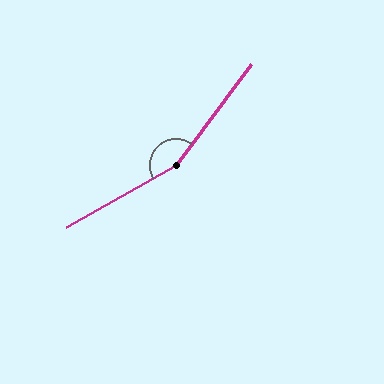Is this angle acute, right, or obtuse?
It is obtuse.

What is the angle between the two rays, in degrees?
Approximately 156 degrees.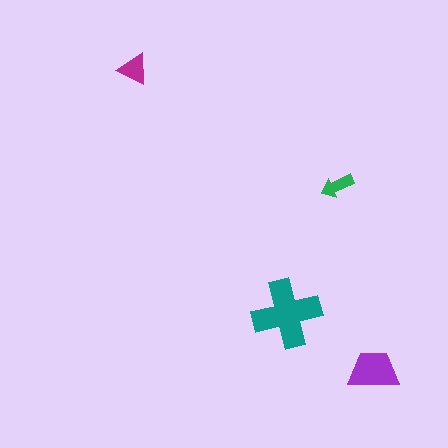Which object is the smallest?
The green arrow.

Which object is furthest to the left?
The magenta triangle is leftmost.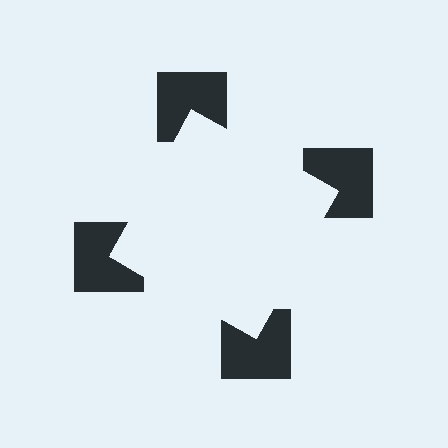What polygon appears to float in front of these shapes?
An illusory square — its edges are inferred from the aligned wedge cuts in the notched squares, not physically drawn.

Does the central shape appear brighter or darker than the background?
It typically appears slightly brighter than the background, even though no actual brightness change is drawn.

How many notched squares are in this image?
There are 4 — one at each vertex of the illusory square.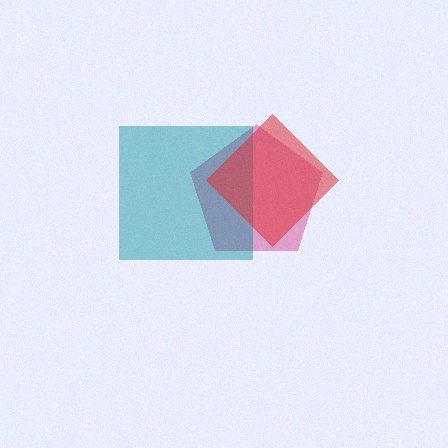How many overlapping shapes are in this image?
There are 3 overlapping shapes in the image.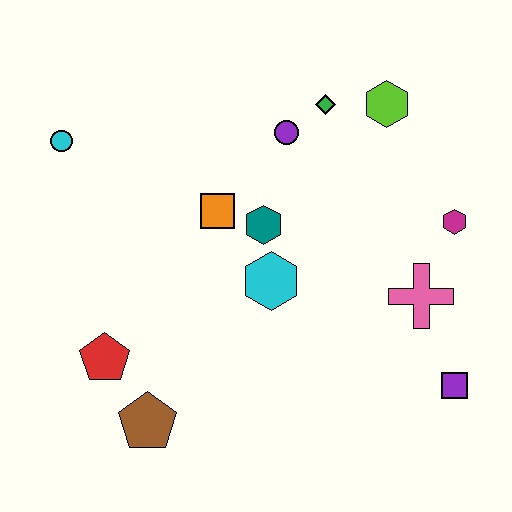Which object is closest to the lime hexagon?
The green diamond is closest to the lime hexagon.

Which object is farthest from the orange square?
The purple square is farthest from the orange square.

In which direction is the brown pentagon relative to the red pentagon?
The brown pentagon is below the red pentagon.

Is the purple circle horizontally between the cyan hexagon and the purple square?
Yes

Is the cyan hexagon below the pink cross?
No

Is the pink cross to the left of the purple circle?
No